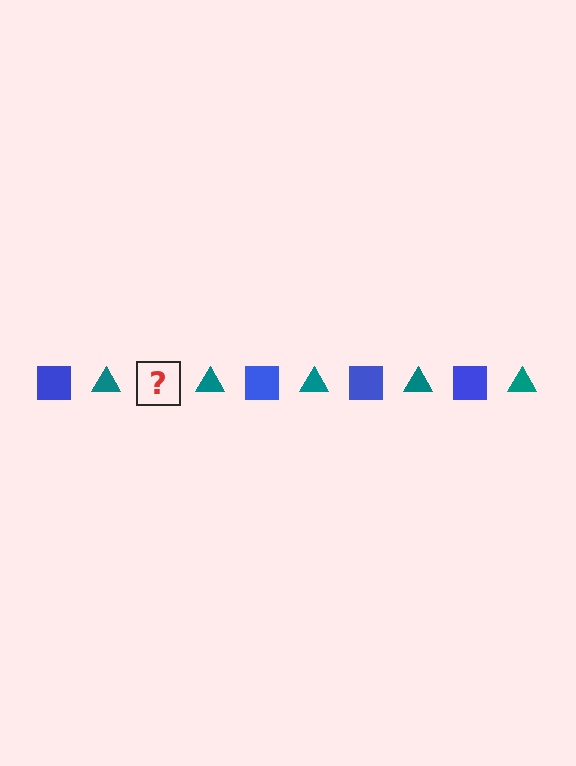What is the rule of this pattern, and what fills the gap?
The rule is that the pattern alternates between blue square and teal triangle. The gap should be filled with a blue square.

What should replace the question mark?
The question mark should be replaced with a blue square.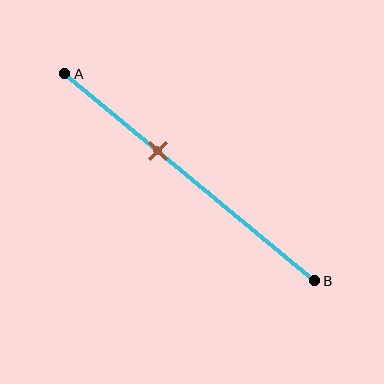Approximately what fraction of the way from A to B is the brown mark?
The brown mark is approximately 35% of the way from A to B.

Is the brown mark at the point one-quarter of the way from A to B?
No, the mark is at about 35% from A, not at the 25% one-quarter point.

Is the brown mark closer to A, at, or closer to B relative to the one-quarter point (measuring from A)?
The brown mark is closer to point B than the one-quarter point of segment AB.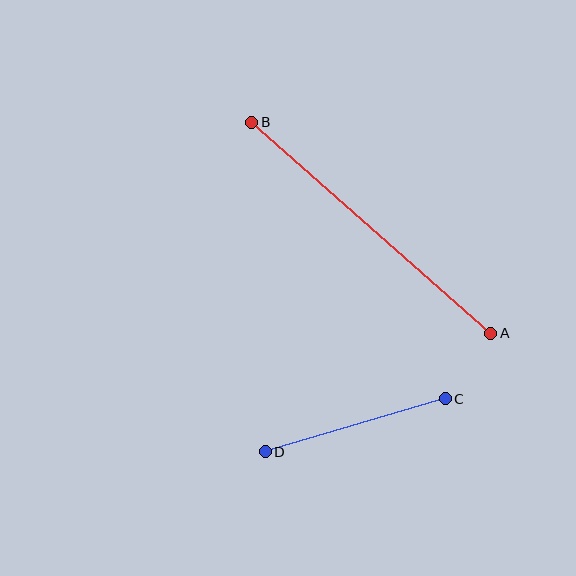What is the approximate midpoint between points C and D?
The midpoint is at approximately (355, 425) pixels.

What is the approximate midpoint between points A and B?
The midpoint is at approximately (371, 228) pixels.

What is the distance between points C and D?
The distance is approximately 187 pixels.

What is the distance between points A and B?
The distance is approximately 319 pixels.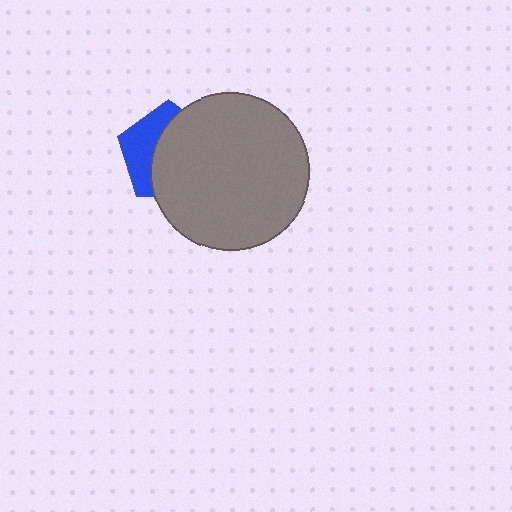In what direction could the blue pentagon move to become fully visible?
The blue pentagon could move left. That would shift it out from behind the gray circle entirely.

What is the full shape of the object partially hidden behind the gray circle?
The partially hidden object is a blue pentagon.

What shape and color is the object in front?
The object in front is a gray circle.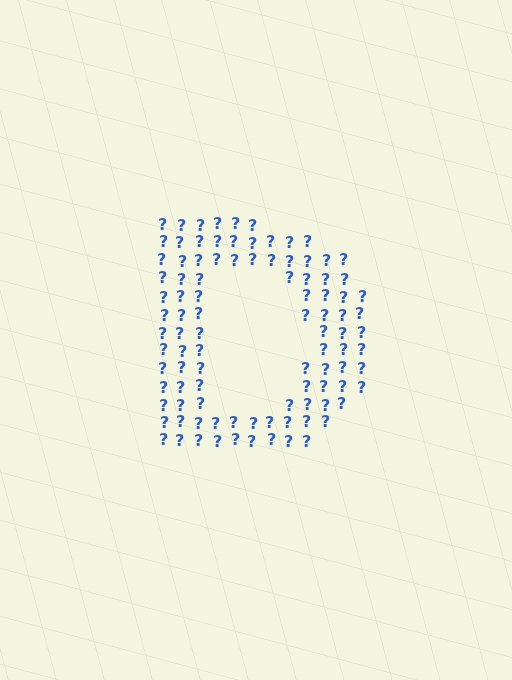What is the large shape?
The large shape is the letter D.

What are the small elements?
The small elements are question marks.